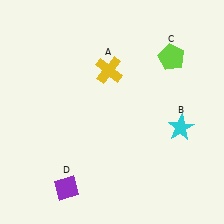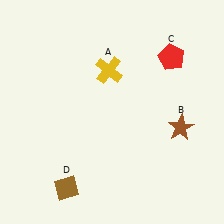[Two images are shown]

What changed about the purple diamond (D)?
In Image 1, D is purple. In Image 2, it changed to brown.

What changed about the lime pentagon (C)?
In Image 1, C is lime. In Image 2, it changed to red.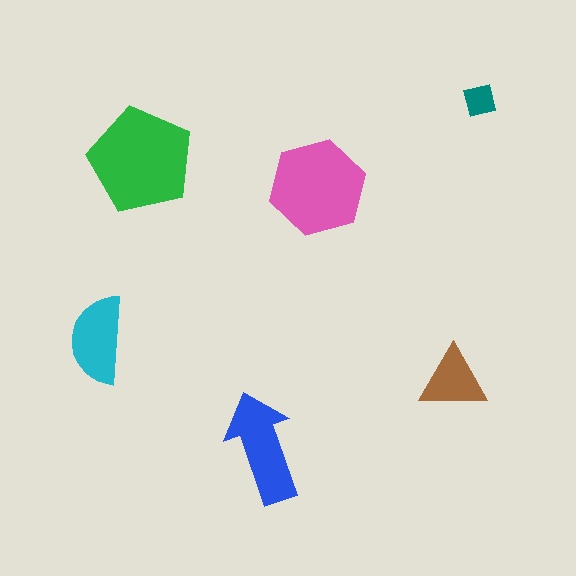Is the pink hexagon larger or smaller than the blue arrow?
Larger.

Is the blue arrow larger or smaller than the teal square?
Larger.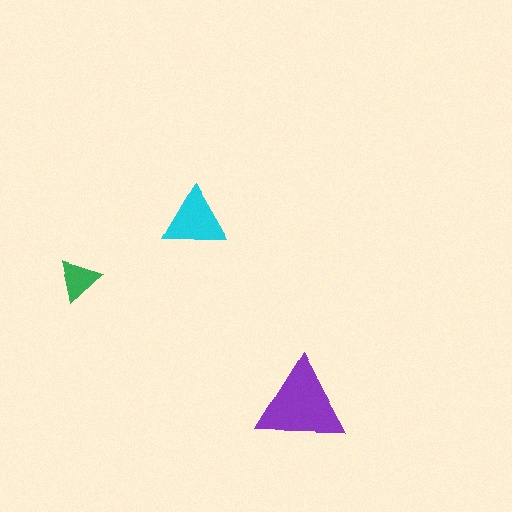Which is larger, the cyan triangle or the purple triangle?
The purple one.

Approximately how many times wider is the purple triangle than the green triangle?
About 2 times wider.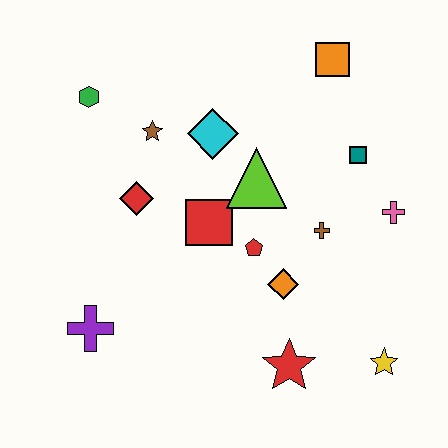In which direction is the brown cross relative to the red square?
The brown cross is to the right of the red square.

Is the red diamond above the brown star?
No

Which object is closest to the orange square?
The teal square is closest to the orange square.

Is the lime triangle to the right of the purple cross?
Yes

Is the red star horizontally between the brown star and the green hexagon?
No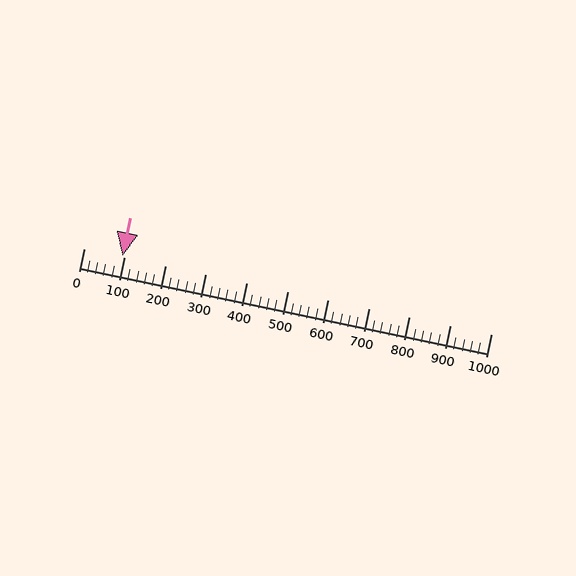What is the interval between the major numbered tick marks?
The major tick marks are spaced 100 units apart.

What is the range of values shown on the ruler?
The ruler shows values from 0 to 1000.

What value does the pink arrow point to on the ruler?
The pink arrow points to approximately 95.